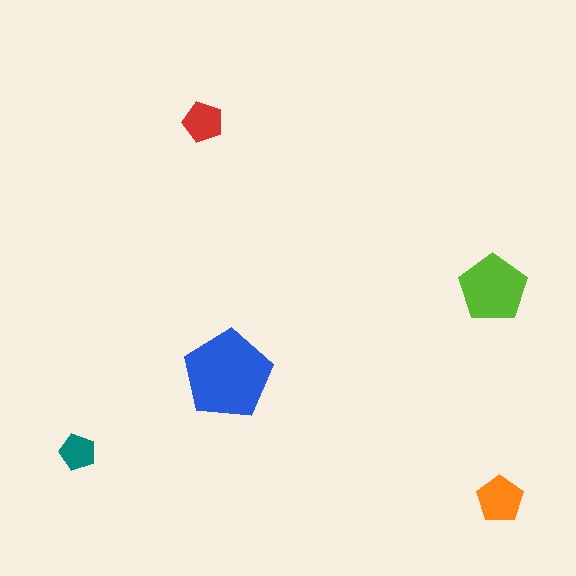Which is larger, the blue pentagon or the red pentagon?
The blue one.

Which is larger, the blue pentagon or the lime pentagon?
The blue one.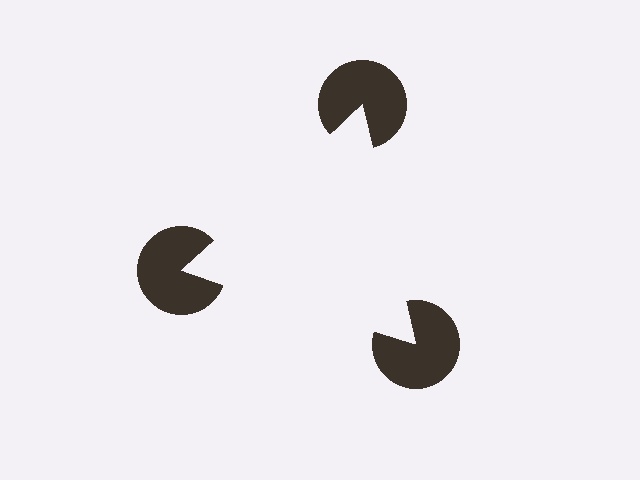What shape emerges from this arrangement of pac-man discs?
An illusory triangle — its edges are inferred from the aligned wedge cuts in the pac-man discs, not physically drawn.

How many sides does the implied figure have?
3 sides.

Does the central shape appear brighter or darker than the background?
It typically appears slightly brighter than the background, even though no actual brightness change is drawn.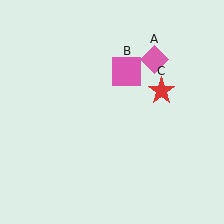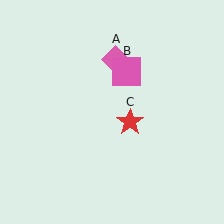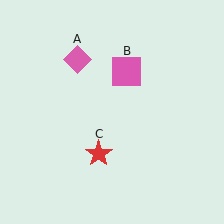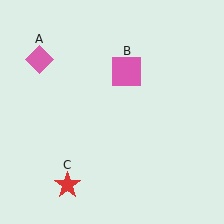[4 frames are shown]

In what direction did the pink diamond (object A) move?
The pink diamond (object A) moved left.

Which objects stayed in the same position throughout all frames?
Pink square (object B) remained stationary.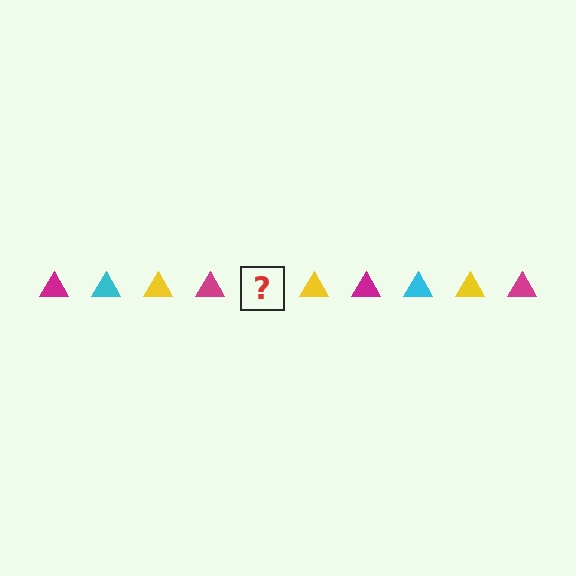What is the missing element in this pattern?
The missing element is a cyan triangle.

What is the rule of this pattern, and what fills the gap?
The rule is that the pattern cycles through magenta, cyan, yellow triangles. The gap should be filled with a cyan triangle.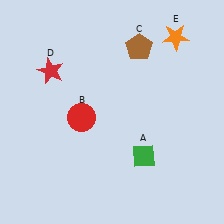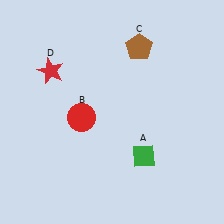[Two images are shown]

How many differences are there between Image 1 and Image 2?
There is 1 difference between the two images.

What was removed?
The orange star (E) was removed in Image 2.